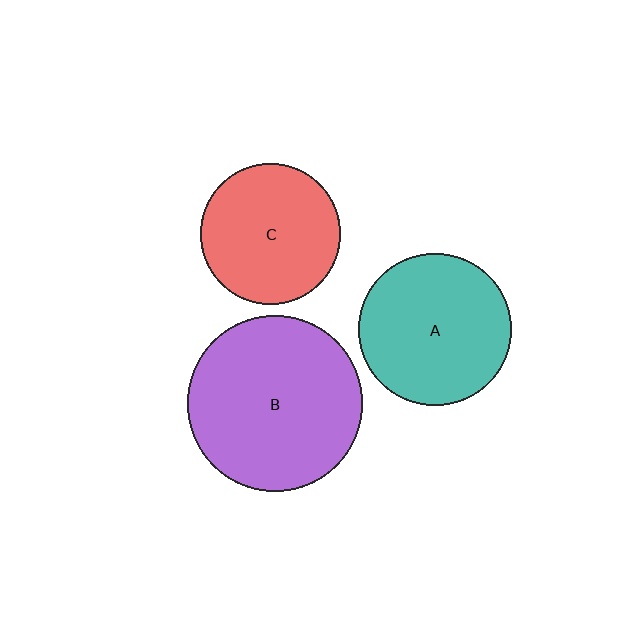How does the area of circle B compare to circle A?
Approximately 1.3 times.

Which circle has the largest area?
Circle B (purple).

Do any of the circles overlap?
No, none of the circles overlap.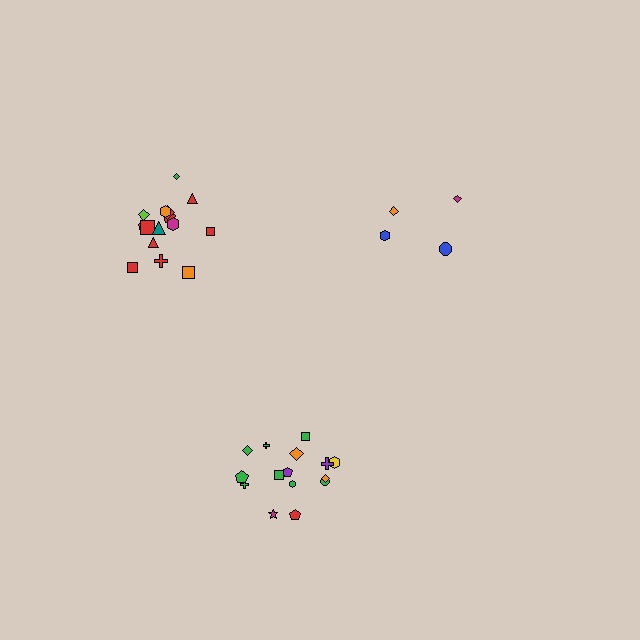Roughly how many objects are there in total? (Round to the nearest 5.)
Roughly 35 objects in total.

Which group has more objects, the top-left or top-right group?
The top-left group.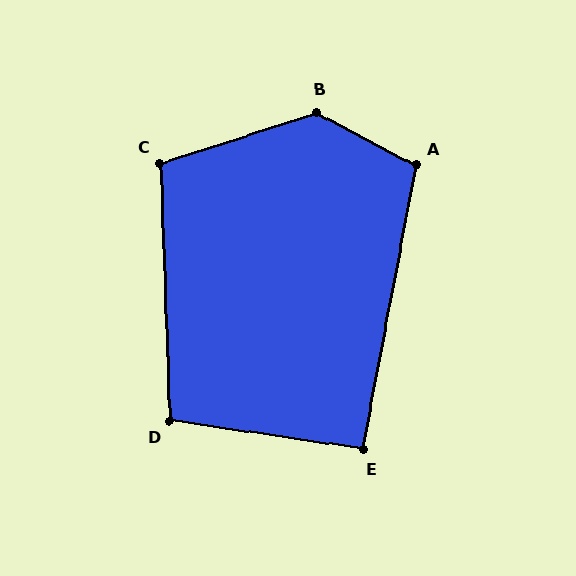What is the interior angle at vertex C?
Approximately 106 degrees (obtuse).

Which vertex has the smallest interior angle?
E, at approximately 92 degrees.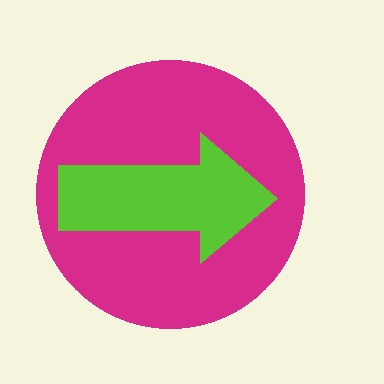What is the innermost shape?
The lime arrow.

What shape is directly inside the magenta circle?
The lime arrow.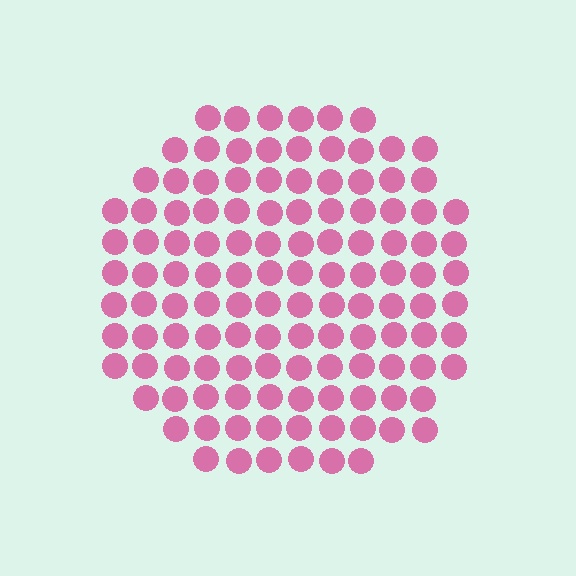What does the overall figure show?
The overall figure shows a circle.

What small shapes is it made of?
It is made of small circles.